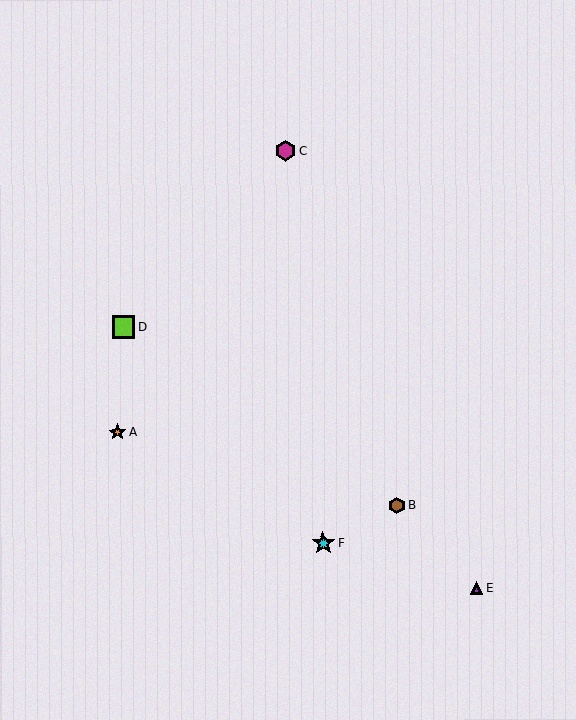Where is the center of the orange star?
The center of the orange star is at (118, 433).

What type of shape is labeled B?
Shape B is a brown hexagon.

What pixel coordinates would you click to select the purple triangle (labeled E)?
Click at (476, 589) to select the purple triangle E.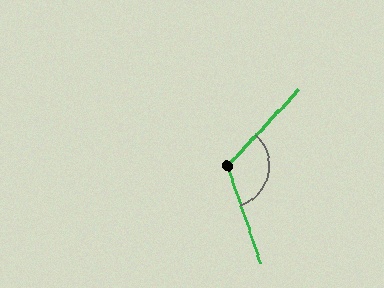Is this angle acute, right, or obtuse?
It is obtuse.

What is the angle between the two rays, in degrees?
Approximately 118 degrees.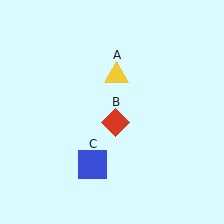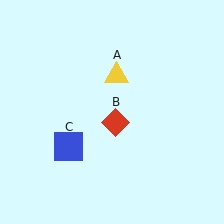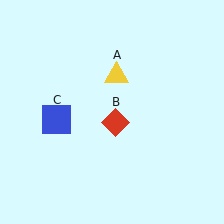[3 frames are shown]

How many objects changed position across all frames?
1 object changed position: blue square (object C).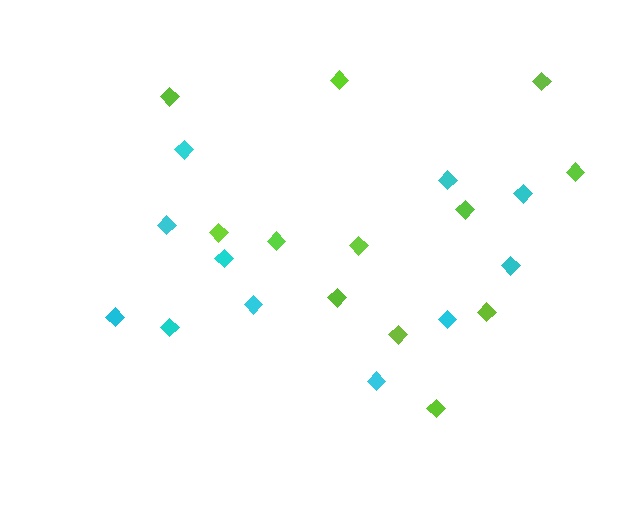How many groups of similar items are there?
There are 2 groups: one group of cyan diamonds (11) and one group of lime diamonds (12).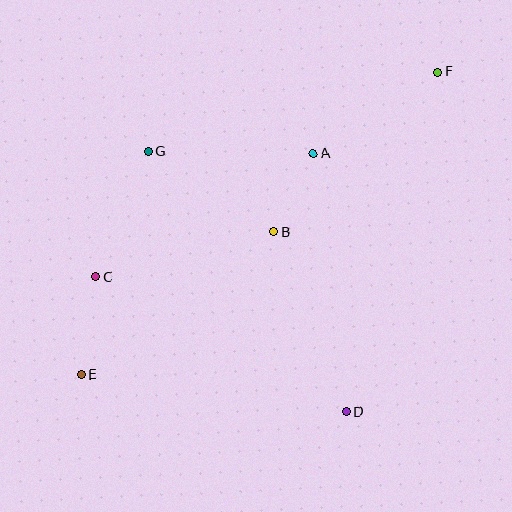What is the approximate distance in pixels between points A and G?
The distance between A and G is approximately 165 pixels.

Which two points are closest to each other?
Points A and B are closest to each other.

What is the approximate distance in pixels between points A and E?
The distance between A and E is approximately 320 pixels.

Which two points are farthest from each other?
Points E and F are farthest from each other.